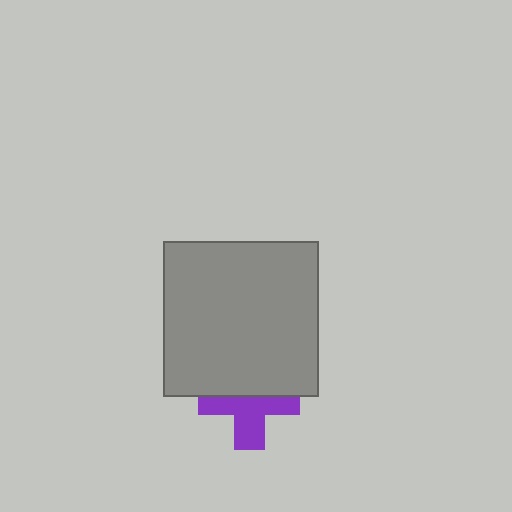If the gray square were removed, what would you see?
You would see the complete purple cross.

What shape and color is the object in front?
The object in front is a gray square.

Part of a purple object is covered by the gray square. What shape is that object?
It is a cross.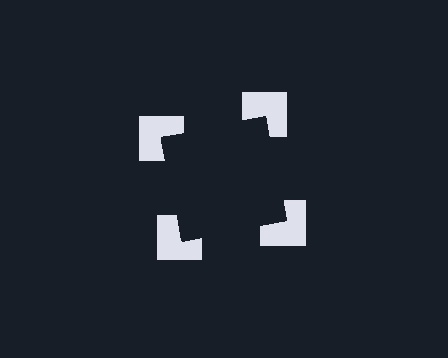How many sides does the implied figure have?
4 sides.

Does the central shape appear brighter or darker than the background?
It typically appears slightly darker than the background, even though no actual brightness change is drawn.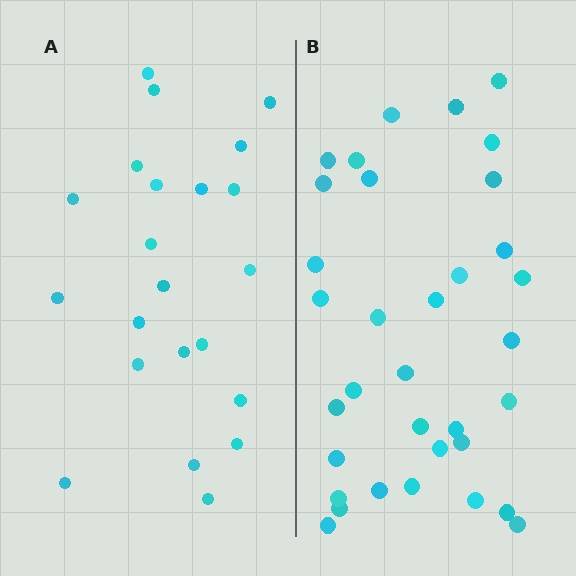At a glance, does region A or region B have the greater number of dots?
Region B (the right region) has more dots.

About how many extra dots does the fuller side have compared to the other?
Region B has roughly 12 or so more dots than region A.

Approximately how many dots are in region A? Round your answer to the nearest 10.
About 20 dots. (The exact count is 22, which rounds to 20.)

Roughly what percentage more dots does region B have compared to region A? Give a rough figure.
About 55% more.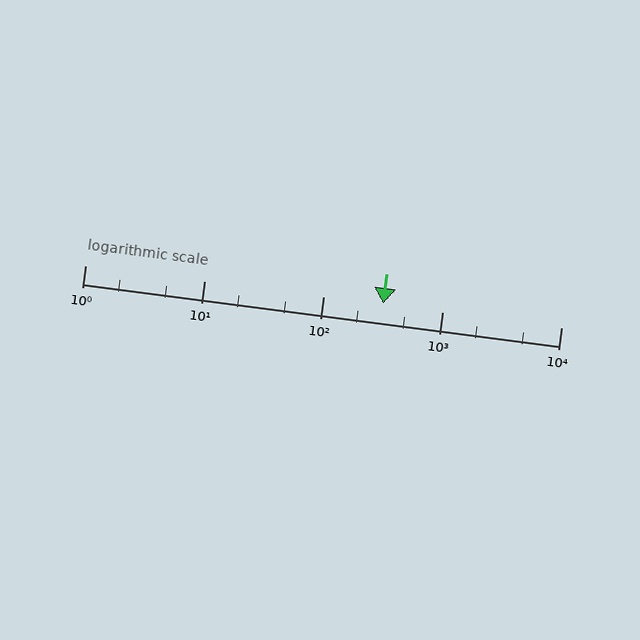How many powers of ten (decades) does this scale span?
The scale spans 4 decades, from 1 to 10000.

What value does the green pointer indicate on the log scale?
The pointer indicates approximately 320.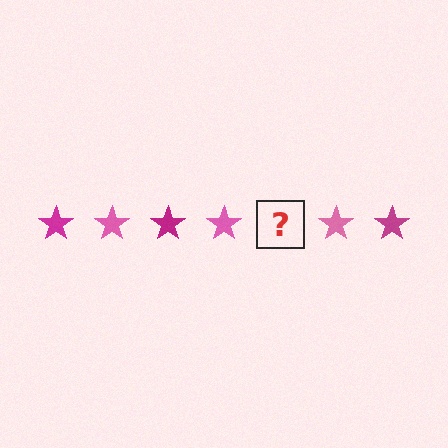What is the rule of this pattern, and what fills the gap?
The rule is that the pattern cycles through magenta, pink stars. The gap should be filled with a magenta star.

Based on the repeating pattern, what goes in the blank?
The blank should be a magenta star.